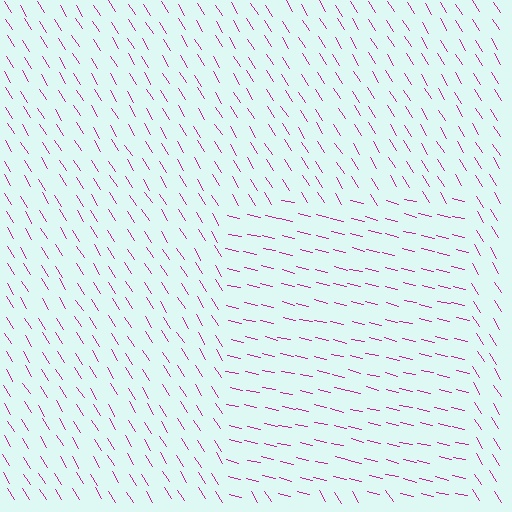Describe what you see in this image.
The image is filled with small magenta line segments. A rectangle region in the image has lines oriented differently from the surrounding lines, creating a visible texture boundary.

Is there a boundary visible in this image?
Yes, there is a texture boundary formed by a change in line orientation.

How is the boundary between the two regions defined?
The boundary is defined purely by a change in line orientation (approximately 45 degrees difference). All lines are the same color and thickness.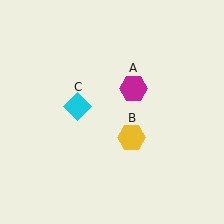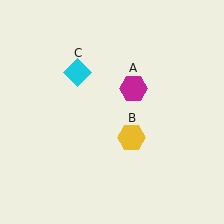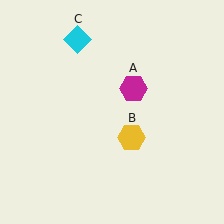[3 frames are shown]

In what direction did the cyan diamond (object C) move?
The cyan diamond (object C) moved up.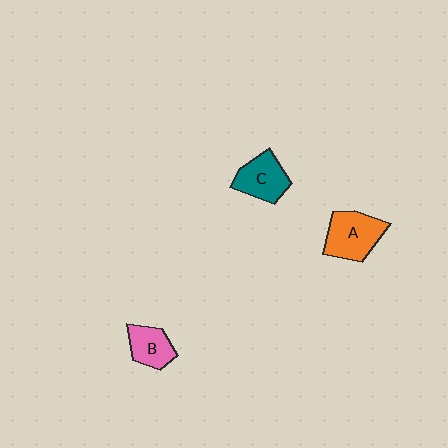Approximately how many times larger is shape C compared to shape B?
Approximately 1.2 times.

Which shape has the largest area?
Shape A (orange).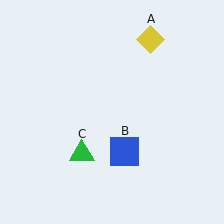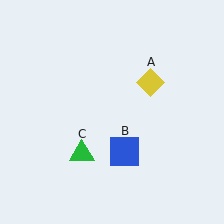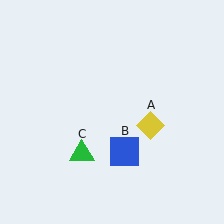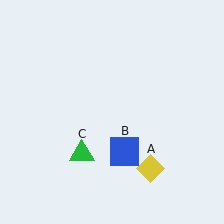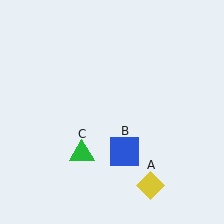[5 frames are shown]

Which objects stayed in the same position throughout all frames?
Blue square (object B) and green triangle (object C) remained stationary.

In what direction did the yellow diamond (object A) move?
The yellow diamond (object A) moved down.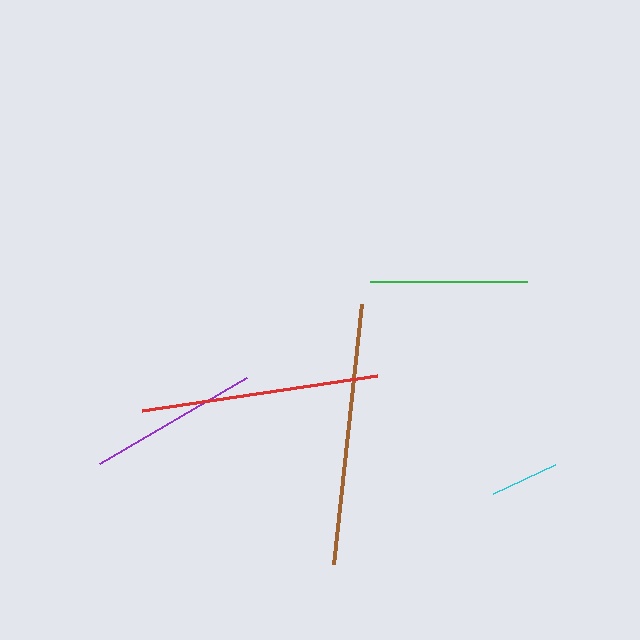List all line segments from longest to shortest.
From longest to shortest: brown, red, purple, green, cyan.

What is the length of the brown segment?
The brown segment is approximately 261 pixels long.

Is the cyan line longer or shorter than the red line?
The red line is longer than the cyan line.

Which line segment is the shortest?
The cyan line is the shortest at approximately 68 pixels.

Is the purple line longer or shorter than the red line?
The red line is longer than the purple line.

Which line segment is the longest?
The brown line is the longest at approximately 261 pixels.